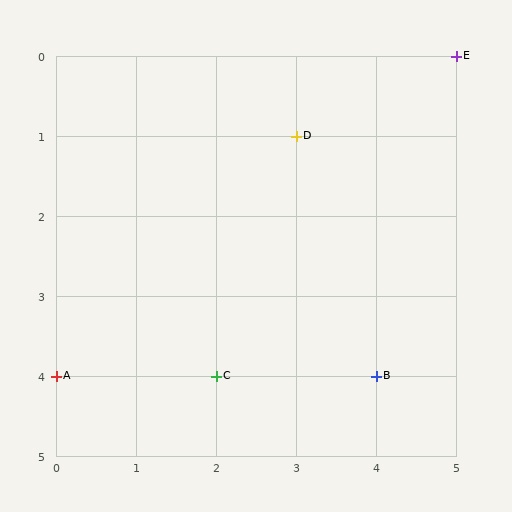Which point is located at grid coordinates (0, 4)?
Point A is at (0, 4).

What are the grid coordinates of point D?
Point D is at grid coordinates (3, 1).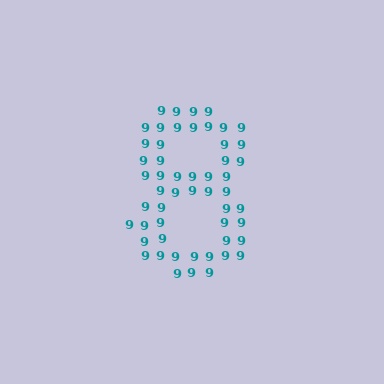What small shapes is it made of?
It is made of small digit 9's.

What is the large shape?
The large shape is the digit 8.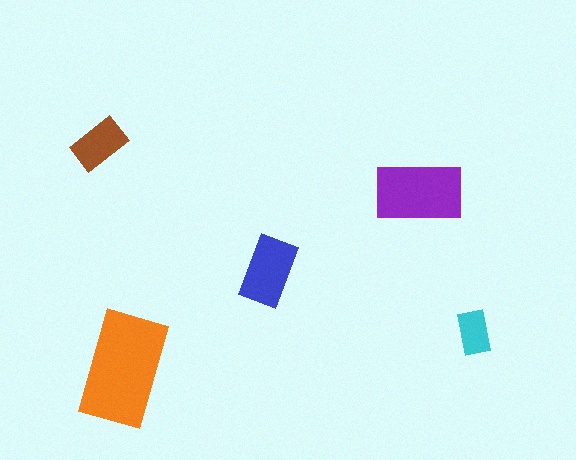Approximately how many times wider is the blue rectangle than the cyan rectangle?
About 1.5 times wider.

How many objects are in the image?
There are 5 objects in the image.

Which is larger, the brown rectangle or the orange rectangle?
The orange one.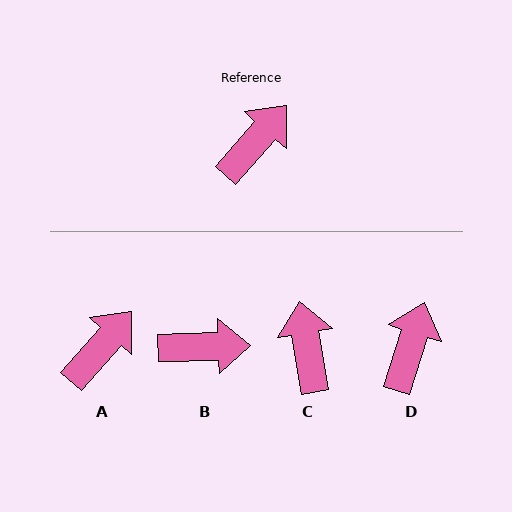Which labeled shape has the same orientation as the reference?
A.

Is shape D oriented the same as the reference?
No, it is off by about 23 degrees.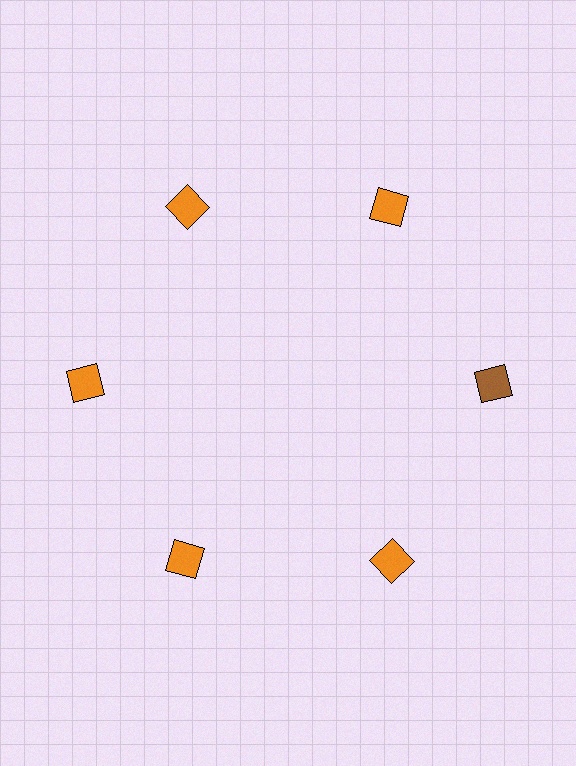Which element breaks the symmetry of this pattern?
The brown diamond at roughly the 3 o'clock position breaks the symmetry. All other shapes are orange diamonds.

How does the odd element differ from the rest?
It has a different color: brown instead of orange.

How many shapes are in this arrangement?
There are 6 shapes arranged in a ring pattern.